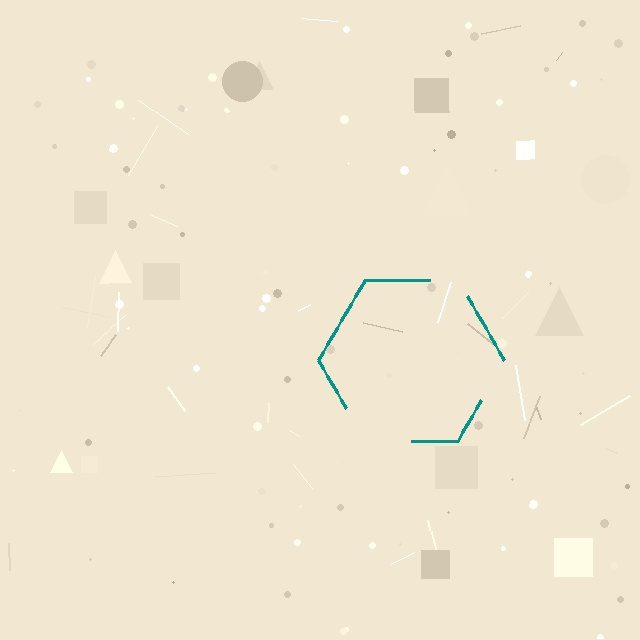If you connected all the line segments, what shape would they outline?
They would outline a hexagon.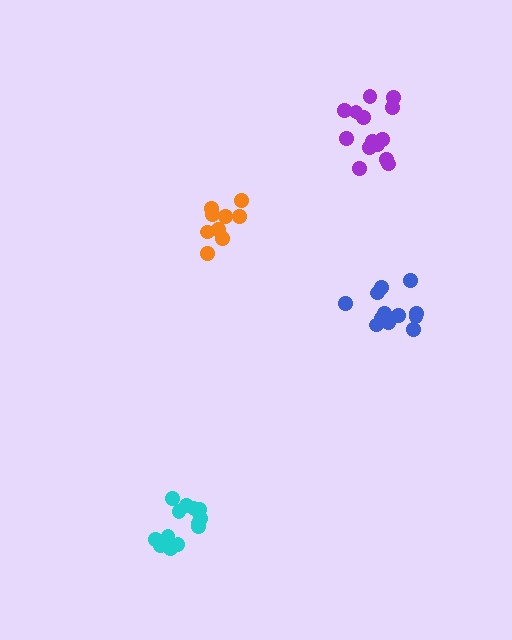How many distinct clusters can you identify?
There are 4 distinct clusters.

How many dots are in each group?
Group 1: 9 dots, Group 2: 14 dots, Group 3: 12 dots, Group 4: 13 dots (48 total).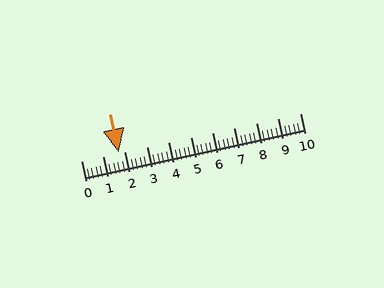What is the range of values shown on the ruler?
The ruler shows values from 0 to 10.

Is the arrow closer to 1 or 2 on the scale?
The arrow is closer to 2.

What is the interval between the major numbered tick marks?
The major tick marks are spaced 1 units apart.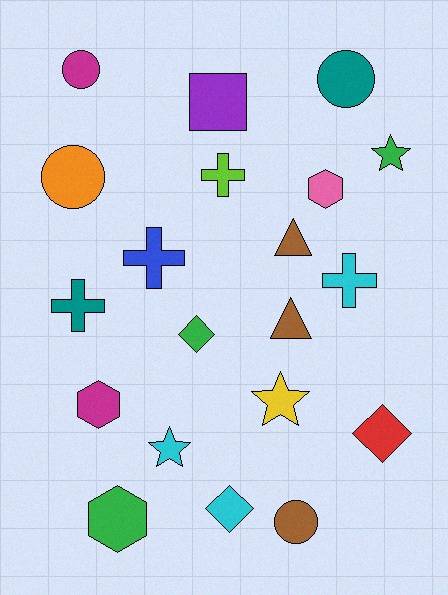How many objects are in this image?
There are 20 objects.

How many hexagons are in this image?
There are 3 hexagons.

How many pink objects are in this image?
There is 1 pink object.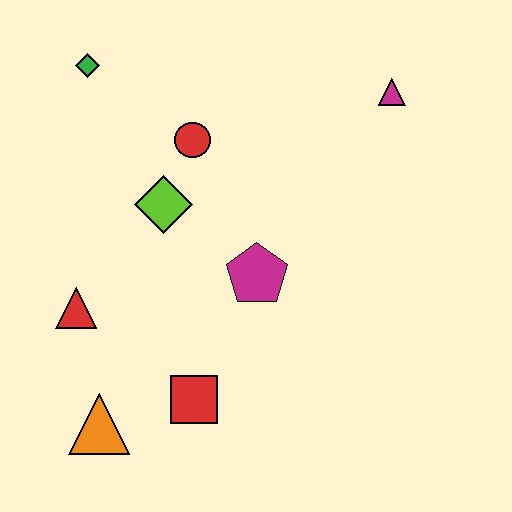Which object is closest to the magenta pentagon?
The lime diamond is closest to the magenta pentagon.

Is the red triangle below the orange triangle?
No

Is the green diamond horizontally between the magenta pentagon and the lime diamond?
No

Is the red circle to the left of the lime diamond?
No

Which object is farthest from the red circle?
The orange triangle is farthest from the red circle.